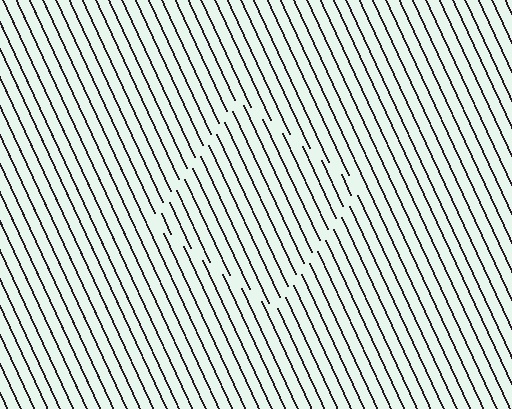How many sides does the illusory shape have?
4 sides — the line-ends trace a square.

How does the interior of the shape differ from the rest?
The interior of the shape contains the same grating, shifted by half a period — the contour is defined by the phase discontinuity where line-ends from the inner and outer gratings abut.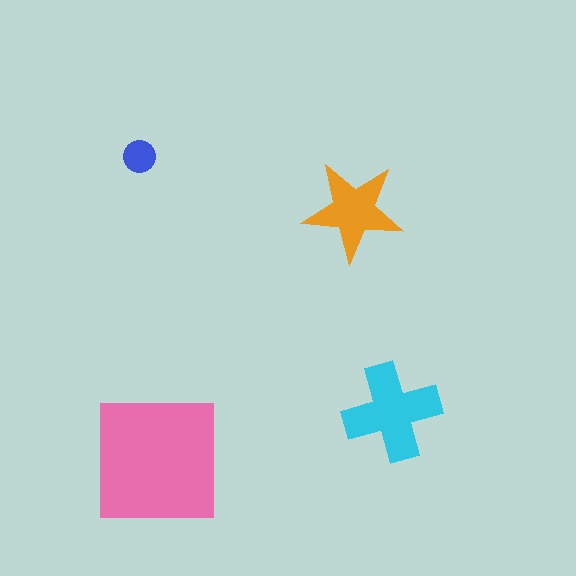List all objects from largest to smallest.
The pink square, the cyan cross, the orange star, the blue circle.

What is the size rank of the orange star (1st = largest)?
3rd.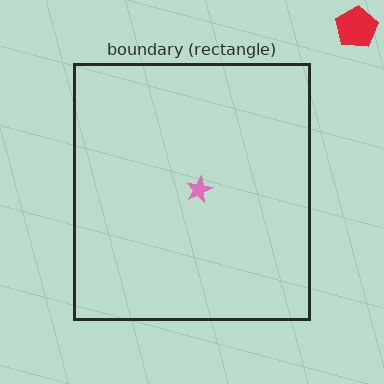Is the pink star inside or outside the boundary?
Inside.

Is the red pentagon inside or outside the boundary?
Outside.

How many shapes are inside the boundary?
1 inside, 1 outside.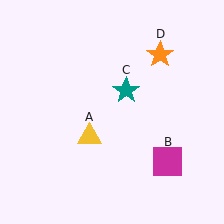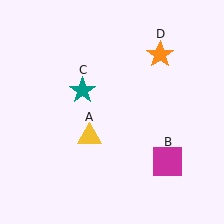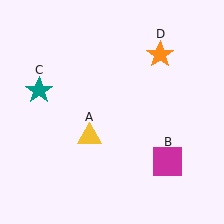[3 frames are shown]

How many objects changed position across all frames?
1 object changed position: teal star (object C).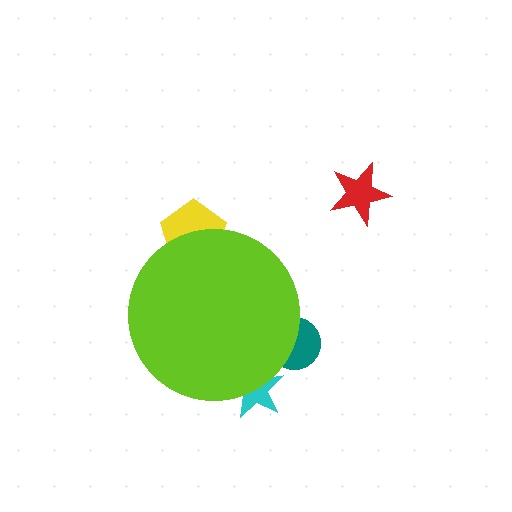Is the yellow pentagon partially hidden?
Yes, the yellow pentagon is partially hidden behind the lime circle.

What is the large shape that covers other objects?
A lime circle.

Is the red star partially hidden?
No, the red star is fully visible.